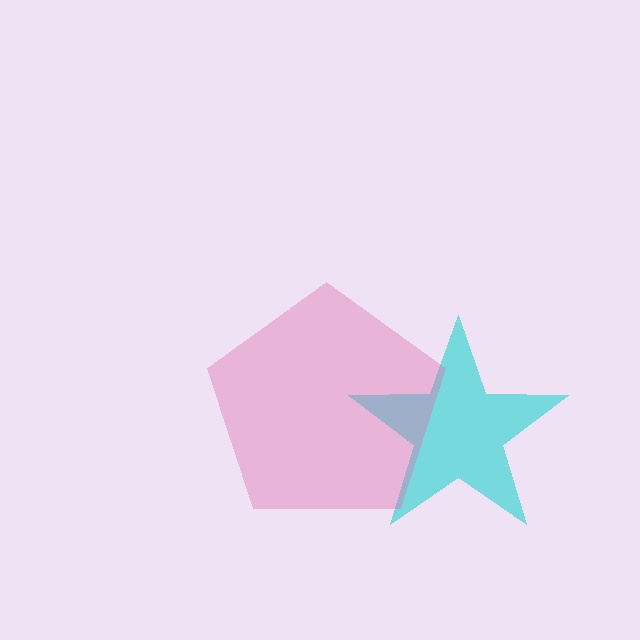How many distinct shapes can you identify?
There are 2 distinct shapes: a cyan star, a pink pentagon.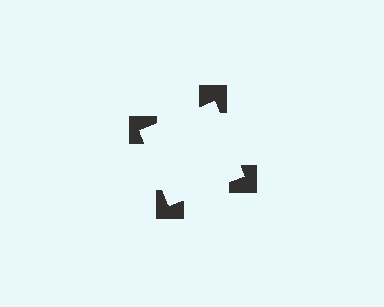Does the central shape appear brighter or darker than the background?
It typically appears slightly brighter than the background, even though no actual brightness change is drawn.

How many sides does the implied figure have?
4 sides.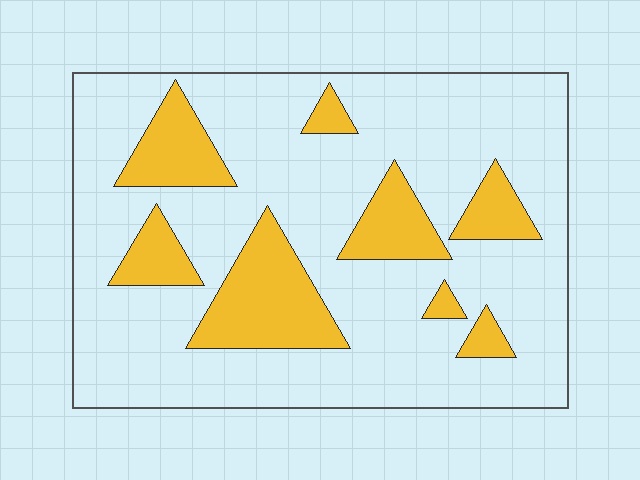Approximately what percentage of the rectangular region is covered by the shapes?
Approximately 20%.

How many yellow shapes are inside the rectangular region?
8.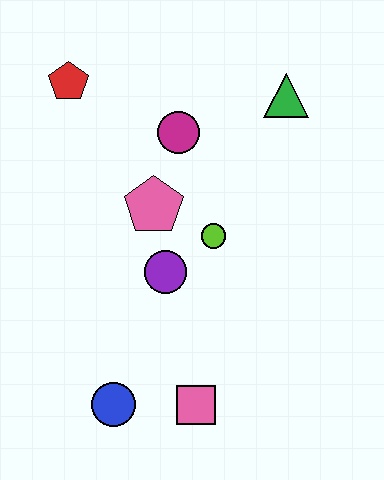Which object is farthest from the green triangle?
The blue circle is farthest from the green triangle.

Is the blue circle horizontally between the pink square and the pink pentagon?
No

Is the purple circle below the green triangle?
Yes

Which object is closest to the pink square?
The blue circle is closest to the pink square.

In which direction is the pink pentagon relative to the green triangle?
The pink pentagon is to the left of the green triangle.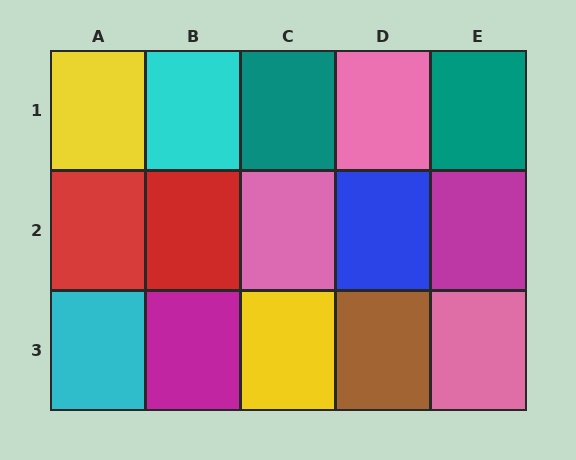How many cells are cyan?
2 cells are cyan.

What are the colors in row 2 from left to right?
Red, red, pink, blue, magenta.